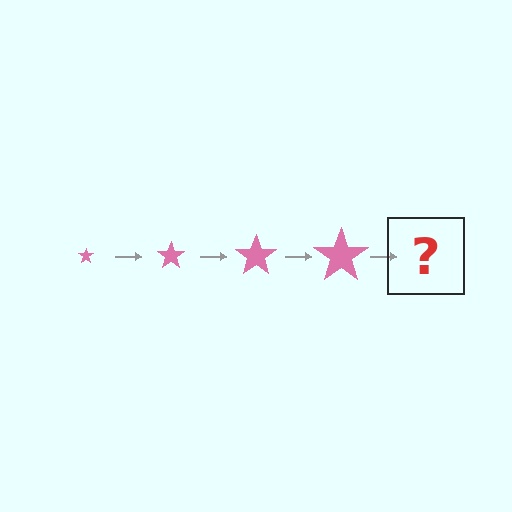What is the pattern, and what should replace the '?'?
The pattern is that the star gets progressively larger each step. The '?' should be a pink star, larger than the previous one.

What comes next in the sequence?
The next element should be a pink star, larger than the previous one.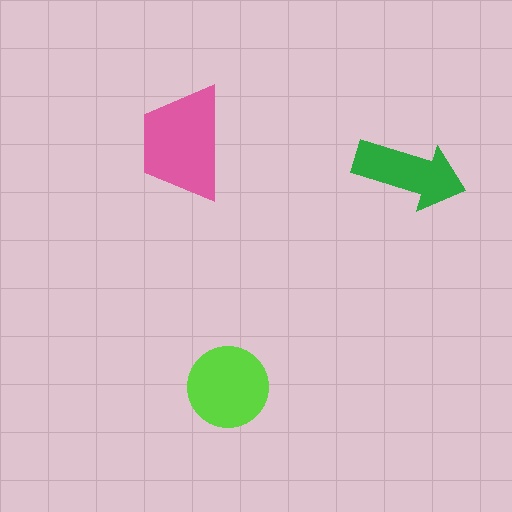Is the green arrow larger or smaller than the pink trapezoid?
Smaller.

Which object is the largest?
The pink trapezoid.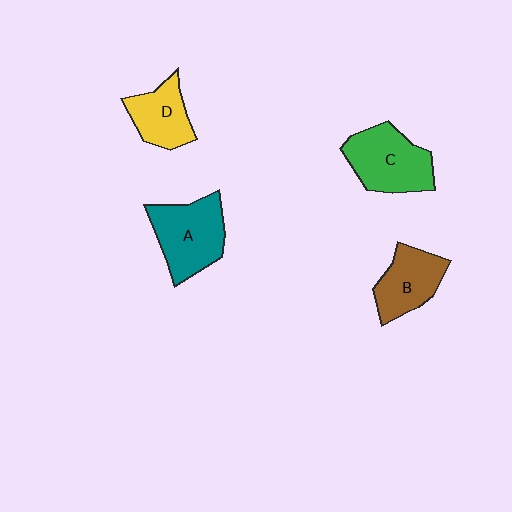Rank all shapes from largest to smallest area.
From largest to smallest: A (teal), C (green), B (brown), D (yellow).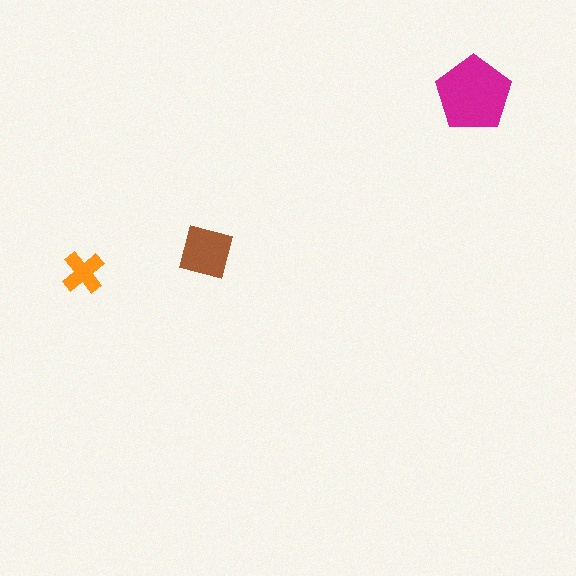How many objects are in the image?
There are 3 objects in the image.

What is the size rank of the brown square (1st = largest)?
2nd.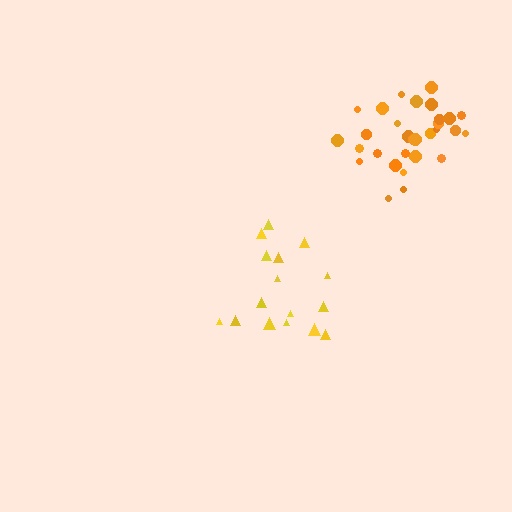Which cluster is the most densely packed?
Orange.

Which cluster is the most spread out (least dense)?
Yellow.